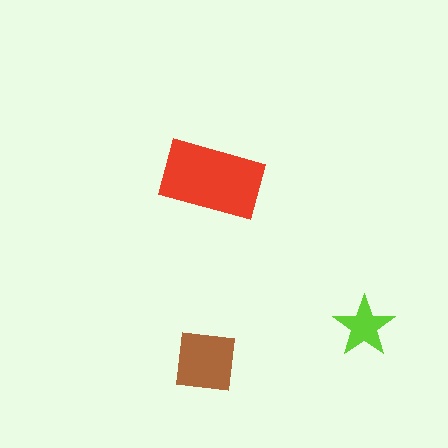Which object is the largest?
The red rectangle.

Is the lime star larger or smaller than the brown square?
Smaller.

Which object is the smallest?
The lime star.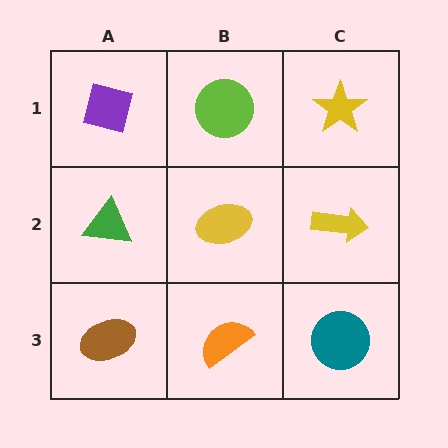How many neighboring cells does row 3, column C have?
2.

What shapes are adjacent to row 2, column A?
A purple square (row 1, column A), a brown ellipse (row 3, column A), a yellow ellipse (row 2, column B).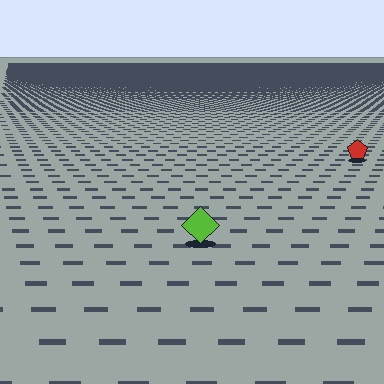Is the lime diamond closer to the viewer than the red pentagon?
Yes. The lime diamond is closer — you can tell from the texture gradient: the ground texture is coarser near it.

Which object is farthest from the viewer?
The red pentagon is farthest from the viewer. It appears smaller and the ground texture around it is denser.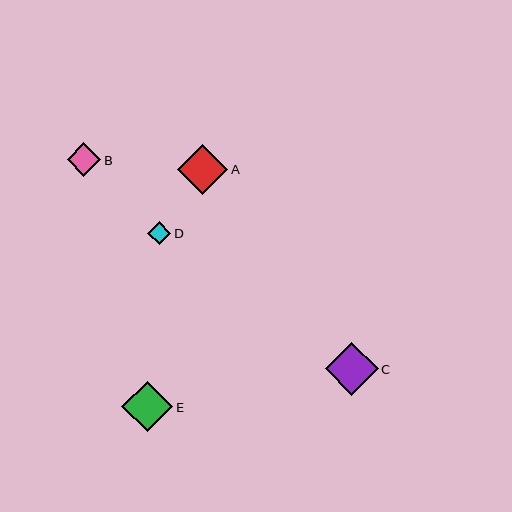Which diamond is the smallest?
Diamond D is the smallest with a size of approximately 24 pixels.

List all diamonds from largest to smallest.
From largest to smallest: C, E, A, B, D.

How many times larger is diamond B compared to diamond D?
Diamond B is approximately 1.4 times the size of diamond D.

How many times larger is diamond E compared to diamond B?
Diamond E is approximately 1.5 times the size of diamond B.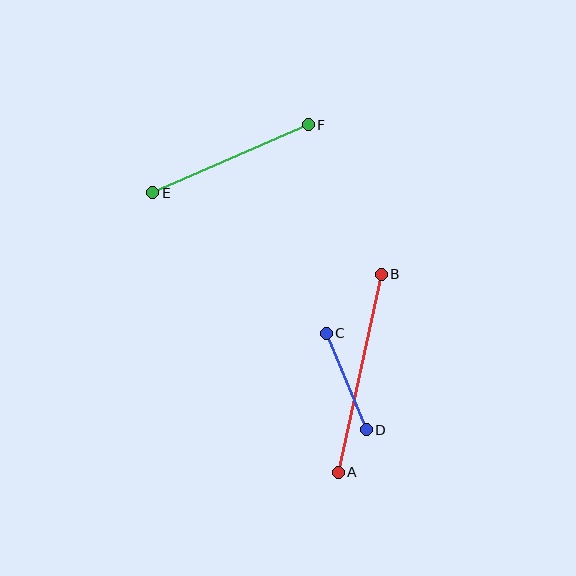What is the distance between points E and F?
The distance is approximately 170 pixels.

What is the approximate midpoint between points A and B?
The midpoint is at approximately (360, 373) pixels.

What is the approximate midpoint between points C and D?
The midpoint is at approximately (346, 382) pixels.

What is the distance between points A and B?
The distance is approximately 203 pixels.